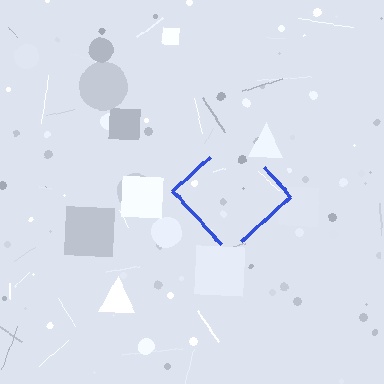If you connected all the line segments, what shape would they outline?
They would outline a diamond.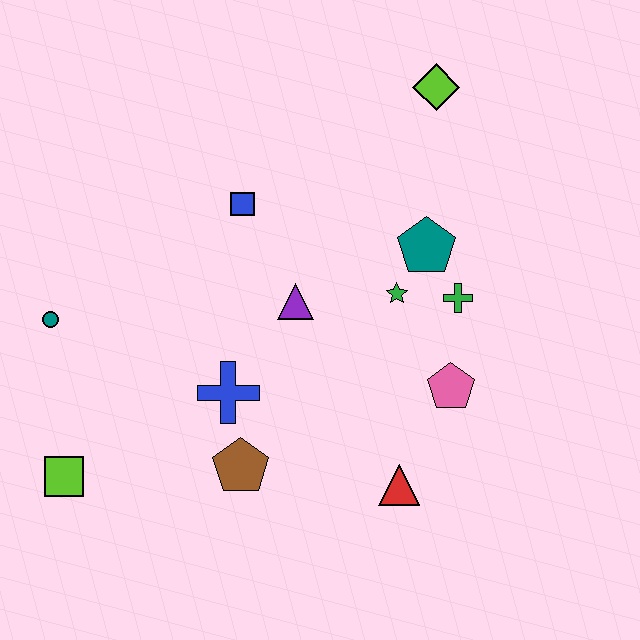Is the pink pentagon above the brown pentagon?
Yes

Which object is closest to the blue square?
The purple triangle is closest to the blue square.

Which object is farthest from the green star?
The lime square is farthest from the green star.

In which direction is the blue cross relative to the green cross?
The blue cross is to the left of the green cross.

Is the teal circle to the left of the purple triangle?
Yes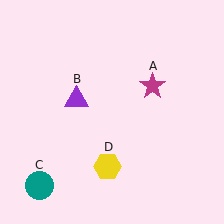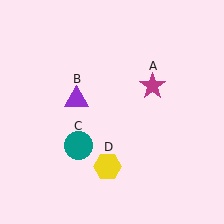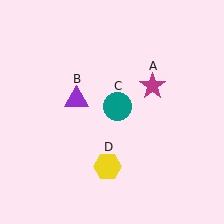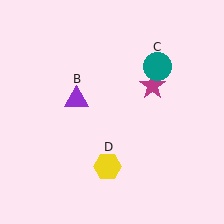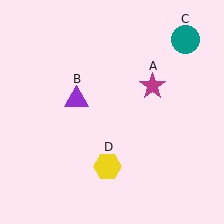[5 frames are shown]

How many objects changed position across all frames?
1 object changed position: teal circle (object C).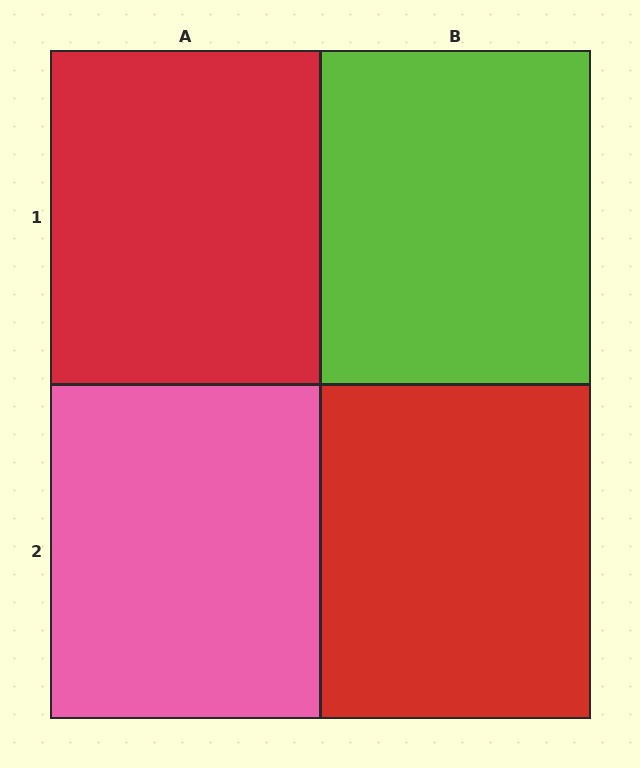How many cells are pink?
1 cell is pink.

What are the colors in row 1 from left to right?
Red, lime.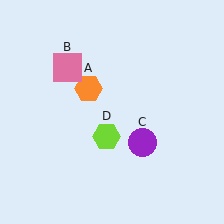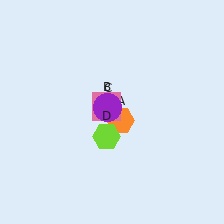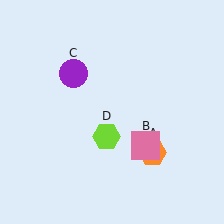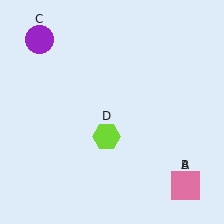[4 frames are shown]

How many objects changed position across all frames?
3 objects changed position: orange hexagon (object A), pink square (object B), purple circle (object C).